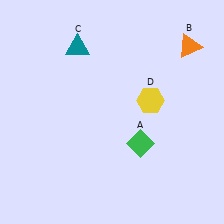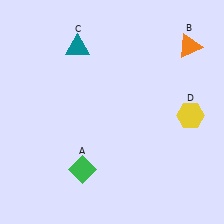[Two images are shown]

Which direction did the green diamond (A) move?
The green diamond (A) moved left.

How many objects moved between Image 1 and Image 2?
2 objects moved between the two images.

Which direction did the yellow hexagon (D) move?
The yellow hexagon (D) moved right.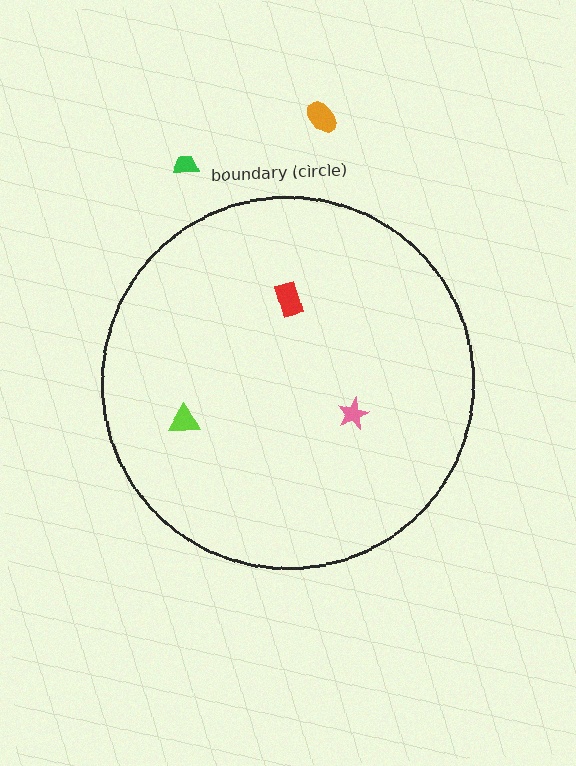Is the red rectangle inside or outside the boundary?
Inside.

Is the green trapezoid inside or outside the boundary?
Outside.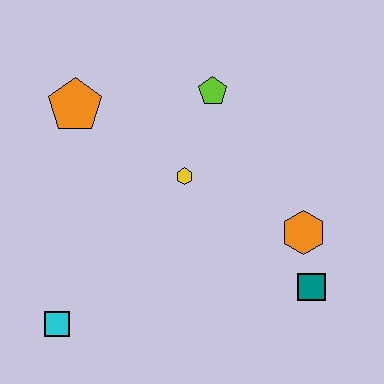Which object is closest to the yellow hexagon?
The lime pentagon is closest to the yellow hexagon.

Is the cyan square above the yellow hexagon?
No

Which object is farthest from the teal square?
The orange pentagon is farthest from the teal square.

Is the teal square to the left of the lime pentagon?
No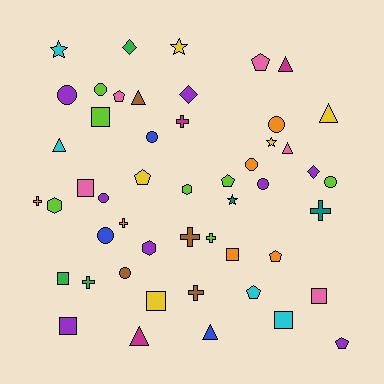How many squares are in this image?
There are 8 squares.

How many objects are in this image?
There are 50 objects.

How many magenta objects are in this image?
There are 3 magenta objects.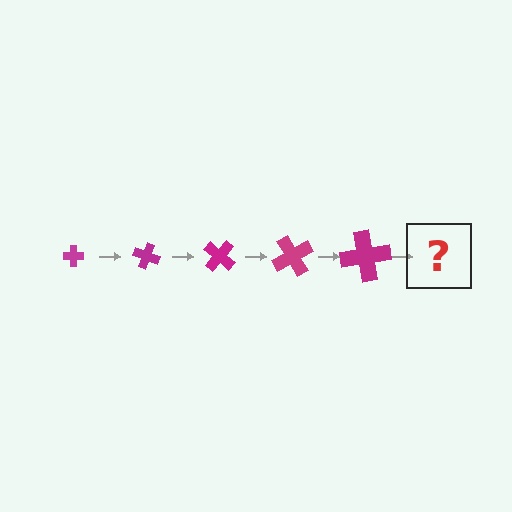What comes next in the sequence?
The next element should be a cross, larger than the previous one and rotated 100 degrees from the start.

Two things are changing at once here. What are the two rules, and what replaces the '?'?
The two rules are that the cross grows larger each step and it rotates 20 degrees each step. The '?' should be a cross, larger than the previous one and rotated 100 degrees from the start.